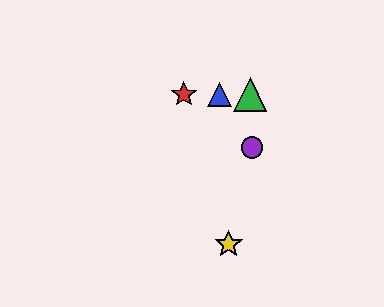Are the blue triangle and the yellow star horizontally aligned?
No, the blue triangle is at y≈94 and the yellow star is at y≈244.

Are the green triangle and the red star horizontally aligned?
Yes, both are at y≈94.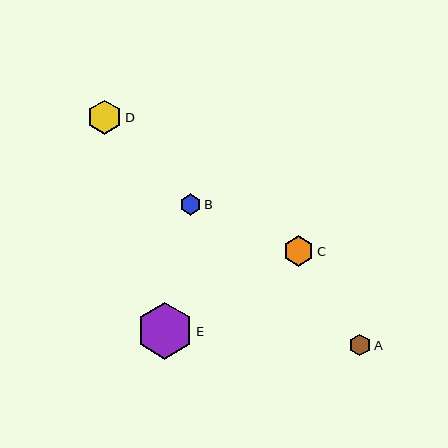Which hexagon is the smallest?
Hexagon A is the smallest with a size of approximately 21 pixels.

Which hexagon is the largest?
Hexagon E is the largest with a size of approximately 57 pixels.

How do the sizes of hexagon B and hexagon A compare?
Hexagon B and hexagon A are approximately the same size.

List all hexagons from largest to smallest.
From largest to smallest: E, D, C, B, A.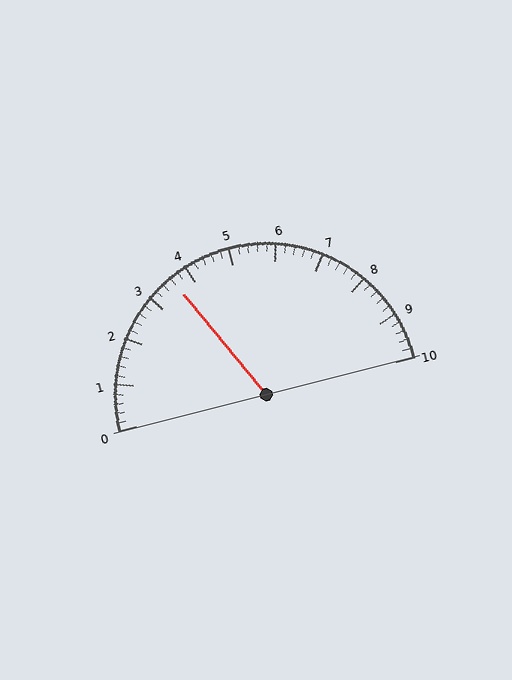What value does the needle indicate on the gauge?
The needle indicates approximately 3.6.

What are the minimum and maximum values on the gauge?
The gauge ranges from 0 to 10.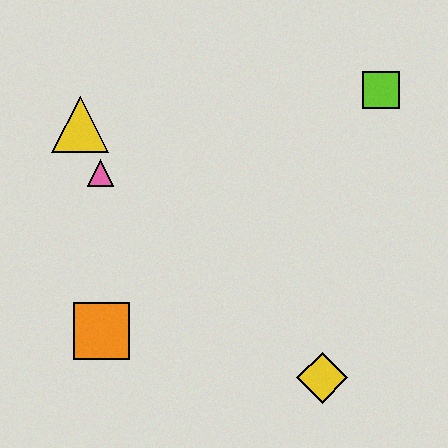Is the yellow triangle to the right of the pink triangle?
No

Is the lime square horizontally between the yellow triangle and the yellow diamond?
No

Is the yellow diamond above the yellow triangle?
No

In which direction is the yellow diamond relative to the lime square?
The yellow diamond is below the lime square.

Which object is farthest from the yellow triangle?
The yellow diamond is farthest from the yellow triangle.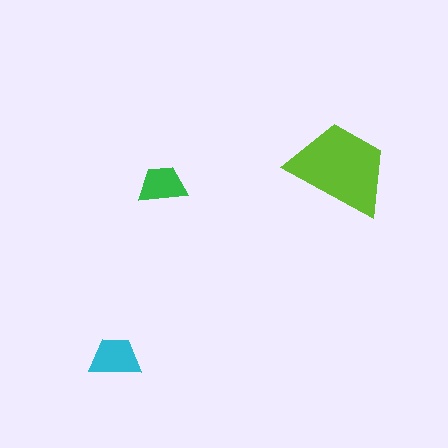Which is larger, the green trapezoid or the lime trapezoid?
The lime one.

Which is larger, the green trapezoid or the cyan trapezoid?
The cyan one.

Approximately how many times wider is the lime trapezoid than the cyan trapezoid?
About 2 times wider.